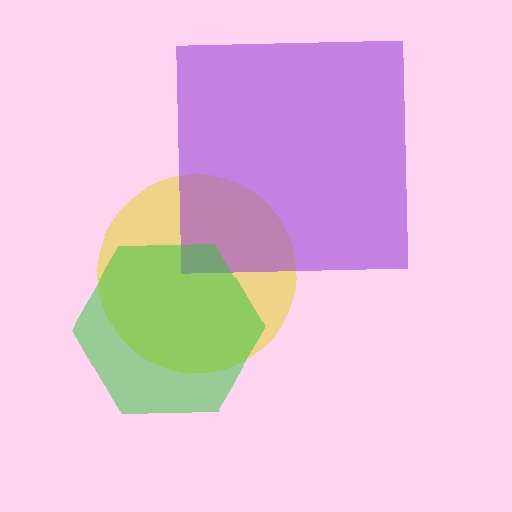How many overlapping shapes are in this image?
There are 3 overlapping shapes in the image.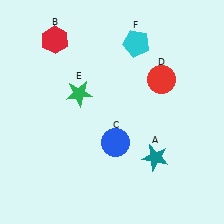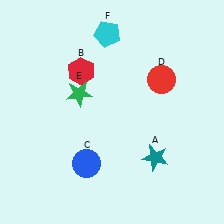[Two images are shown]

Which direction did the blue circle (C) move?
The blue circle (C) moved left.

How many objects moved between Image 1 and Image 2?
3 objects moved between the two images.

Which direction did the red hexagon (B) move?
The red hexagon (B) moved down.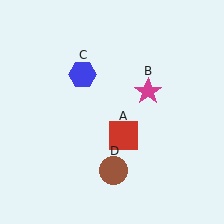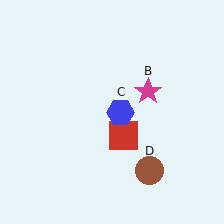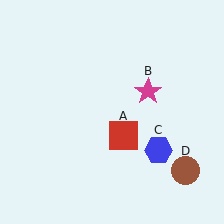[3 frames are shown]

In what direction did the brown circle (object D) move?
The brown circle (object D) moved right.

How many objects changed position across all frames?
2 objects changed position: blue hexagon (object C), brown circle (object D).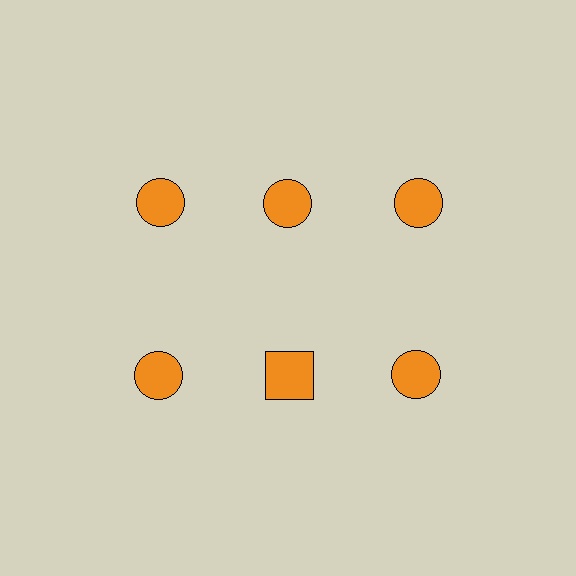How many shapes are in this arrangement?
There are 6 shapes arranged in a grid pattern.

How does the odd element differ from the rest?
It has a different shape: square instead of circle.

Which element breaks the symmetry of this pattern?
The orange square in the second row, second from left column breaks the symmetry. All other shapes are orange circles.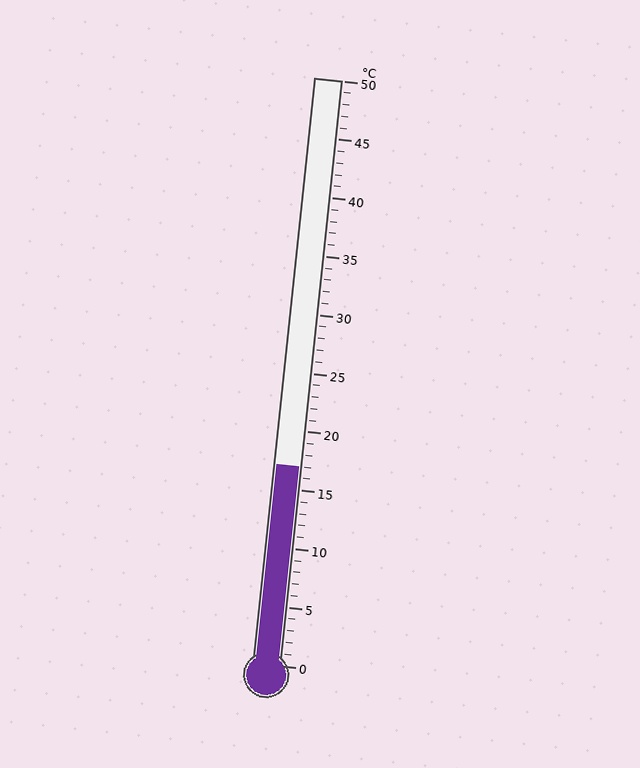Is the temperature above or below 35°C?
The temperature is below 35°C.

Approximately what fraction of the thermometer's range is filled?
The thermometer is filled to approximately 35% of its range.